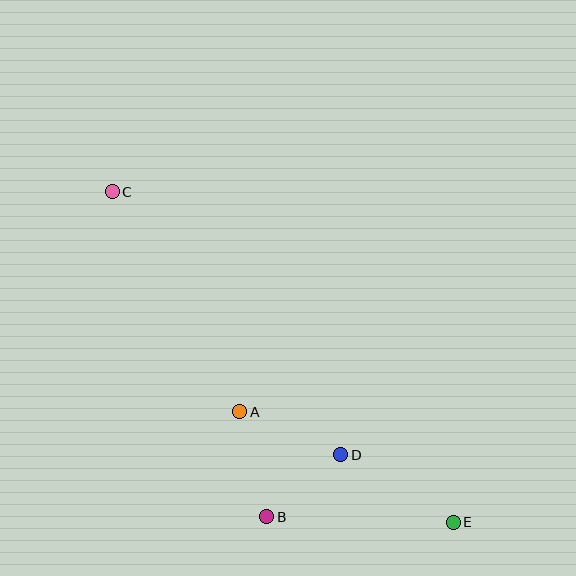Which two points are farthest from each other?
Points C and E are farthest from each other.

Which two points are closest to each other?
Points B and D are closest to each other.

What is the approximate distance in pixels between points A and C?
The distance between A and C is approximately 254 pixels.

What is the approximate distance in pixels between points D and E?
The distance between D and E is approximately 131 pixels.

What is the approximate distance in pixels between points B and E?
The distance between B and E is approximately 187 pixels.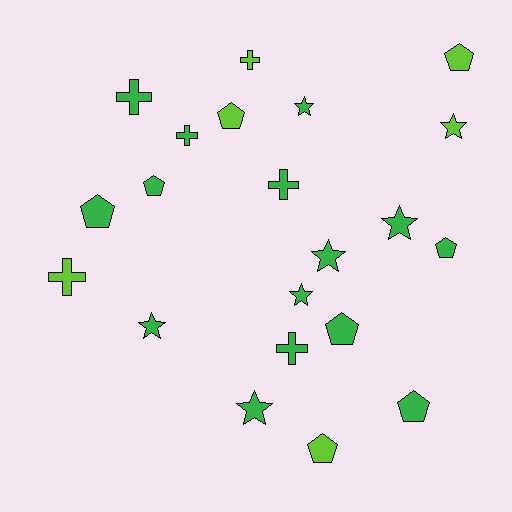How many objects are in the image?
There are 21 objects.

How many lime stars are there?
There is 1 lime star.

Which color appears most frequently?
Green, with 15 objects.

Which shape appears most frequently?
Pentagon, with 8 objects.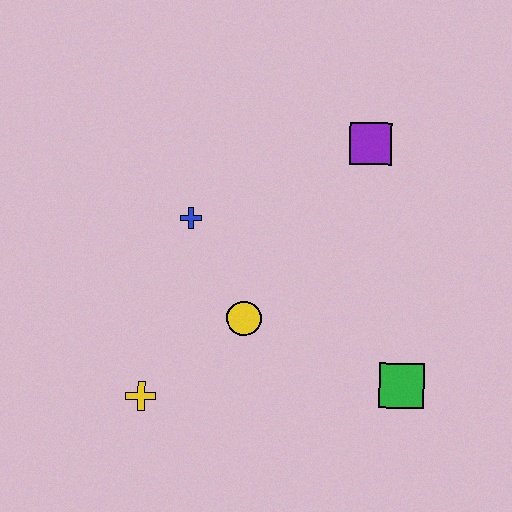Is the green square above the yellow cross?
Yes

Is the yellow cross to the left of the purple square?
Yes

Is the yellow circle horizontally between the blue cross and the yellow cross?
No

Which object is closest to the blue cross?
The yellow circle is closest to the blue cross.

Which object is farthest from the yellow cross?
The purple square is farthest from the yellow cross.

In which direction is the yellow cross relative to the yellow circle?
The yellow cross is to the left of the yellow circle.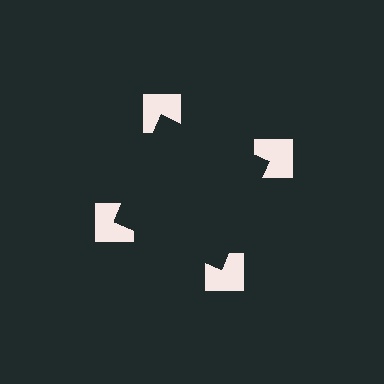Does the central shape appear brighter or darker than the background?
It typically appears slightly darker than the background, even though no actual brightness change is drawn.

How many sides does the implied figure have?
4 sides.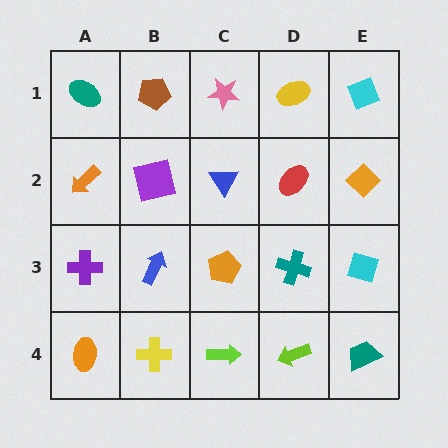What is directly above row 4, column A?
A purple cross.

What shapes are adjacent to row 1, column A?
An orange arrow (row 2, column A), a brown pentagon (row 1, column B).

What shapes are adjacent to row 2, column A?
A teal ellipse (row 1, column A), a purple cross (row 3, column A), a purple square (row 2, column B).